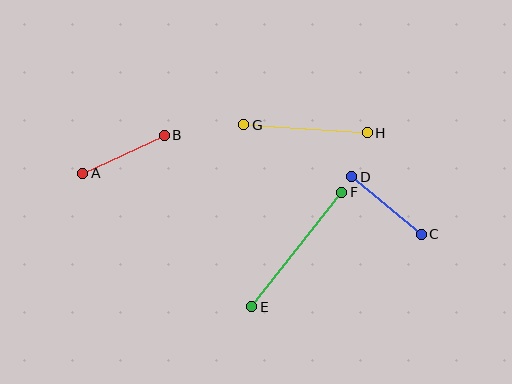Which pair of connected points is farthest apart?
Points E and F are farthest apart.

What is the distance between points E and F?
The distance is approximately 146 pixels.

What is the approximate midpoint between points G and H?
The midpoint is at approximately (306, 129) pixels.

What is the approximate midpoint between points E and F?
The midpoint is at approximately (297, 250) pixels.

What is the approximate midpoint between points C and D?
The midpoint is at approximately (386, 205) pixels.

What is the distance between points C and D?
The distance is approximately 90 pixels.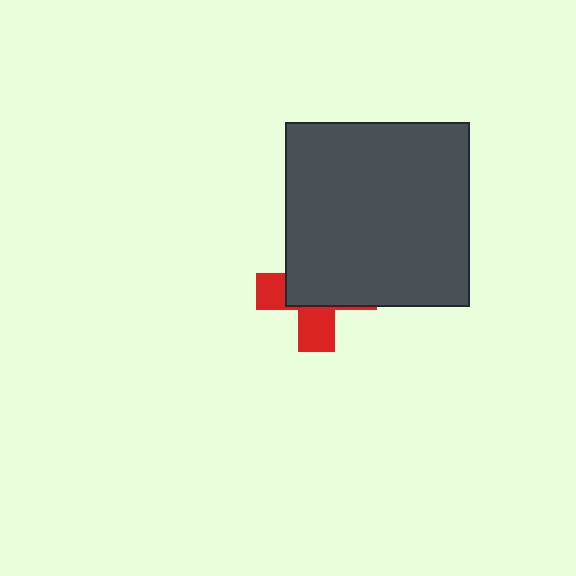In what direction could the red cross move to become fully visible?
The red cross could move down. That would shift it out from behind the dark gray square entirely.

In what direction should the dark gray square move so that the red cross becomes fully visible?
The dark gray square should move up. That is the shortest direction to clear the overlap and leave the red cross fully visible.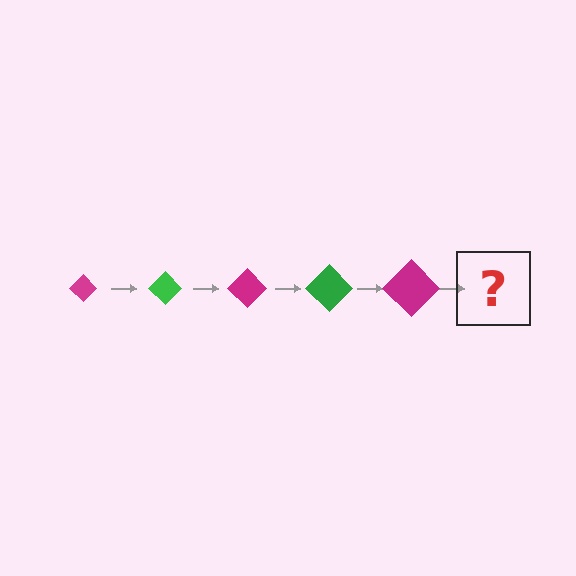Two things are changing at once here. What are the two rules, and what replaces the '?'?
The two rules are that the diamond grows larger each step and the color cycles through magenta and green. The '?' should be a green diamond, larger than the previous one.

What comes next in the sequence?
The next element should be a green diamond, larger than the previous one.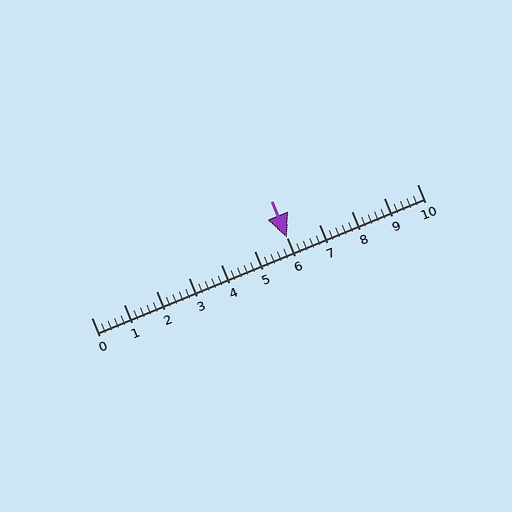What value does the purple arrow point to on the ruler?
The purple arrow points to approximately 6.0.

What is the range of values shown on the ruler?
The ruler shows values from 0 to 10.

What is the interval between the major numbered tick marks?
The major tick marks are spaced 1 units apart.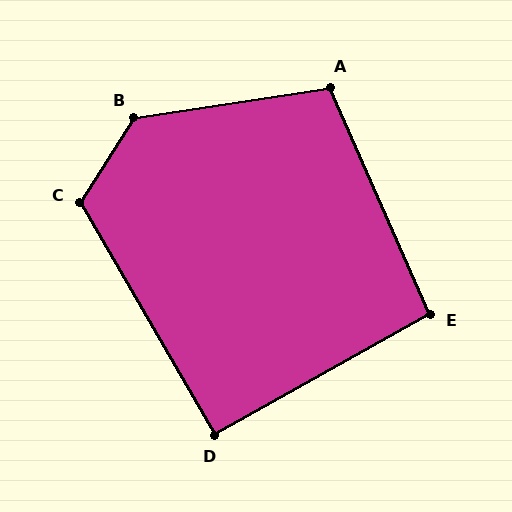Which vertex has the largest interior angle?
B, at approximately 131 degrees.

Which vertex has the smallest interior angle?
D, at approximately 91 degrees.